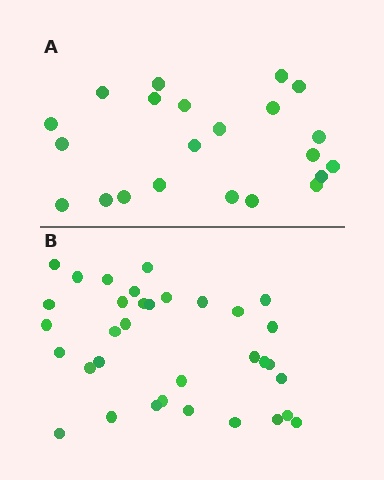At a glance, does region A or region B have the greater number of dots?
Region B (the bottom region) has more dots.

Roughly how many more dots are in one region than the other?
Region B has roughly 12 or so more dots than region A.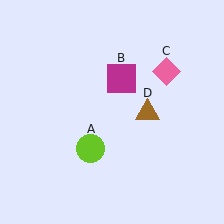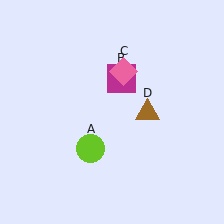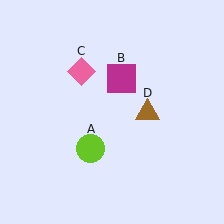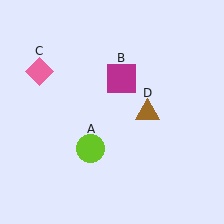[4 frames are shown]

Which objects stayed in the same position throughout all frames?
Lime circle (object A) and magenta square (object B) and brown triangle (object D) remained stationary.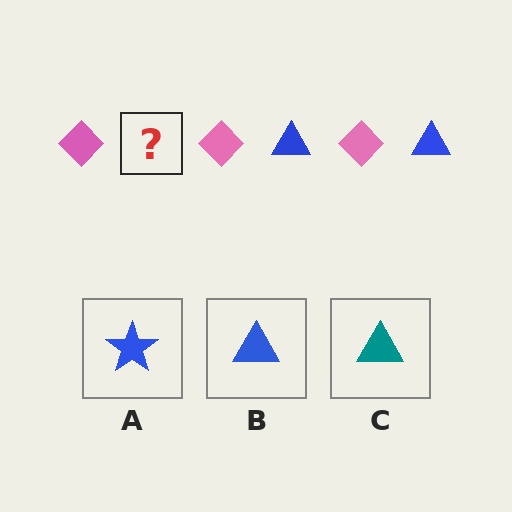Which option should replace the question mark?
Option B.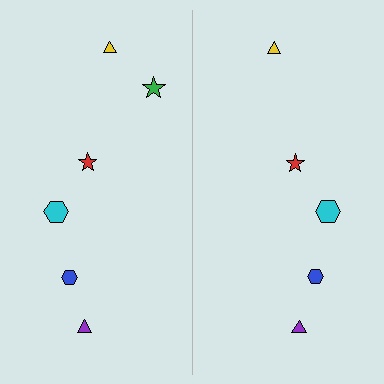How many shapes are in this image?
There are 11 shapes in this image.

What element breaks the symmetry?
A green star is missing from the right side.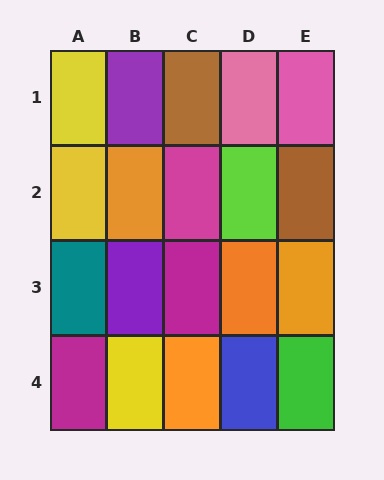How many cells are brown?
2 cells are brown.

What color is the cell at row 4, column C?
Orange.